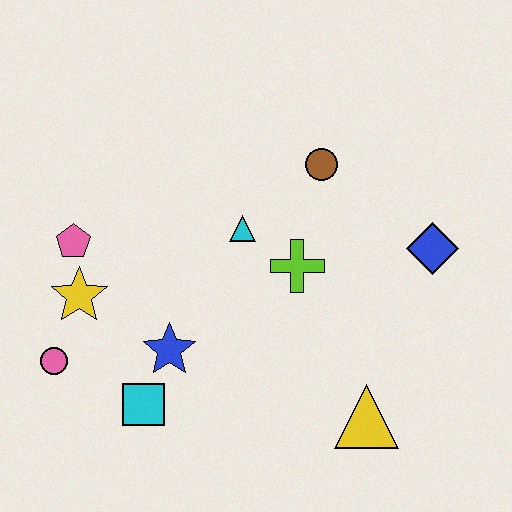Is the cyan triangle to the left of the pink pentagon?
No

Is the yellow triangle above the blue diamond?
No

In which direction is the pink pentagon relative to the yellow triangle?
The pink pentagon is to the left of the yellow triangle.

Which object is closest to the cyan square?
The blue star is closest to the cyan square.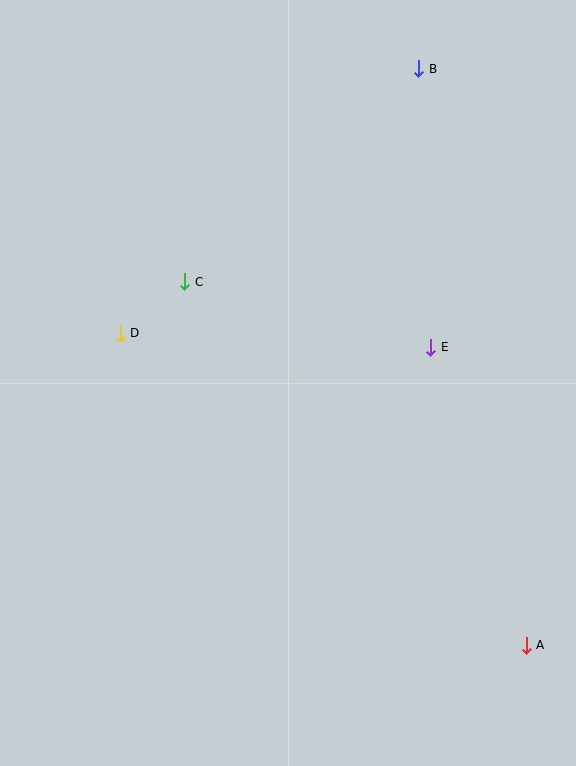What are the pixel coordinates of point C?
Point C is at (185, 282).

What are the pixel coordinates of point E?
Point E is at (431, 347).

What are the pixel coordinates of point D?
Point D is at (120, 333).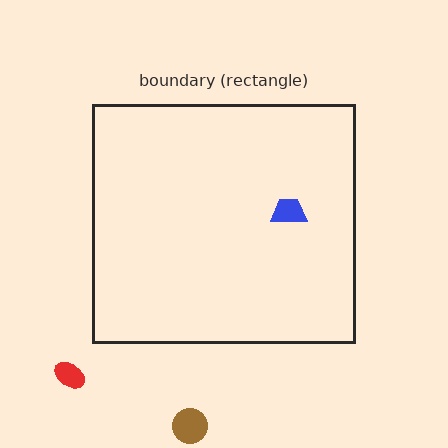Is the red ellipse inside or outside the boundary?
Outside.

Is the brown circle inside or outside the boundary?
Outside.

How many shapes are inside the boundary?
1 inside, 2 outside.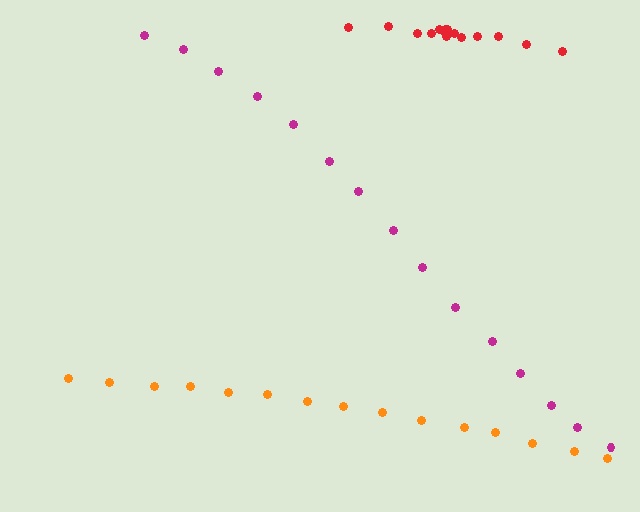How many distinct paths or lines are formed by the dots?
There are 3 distinct paths.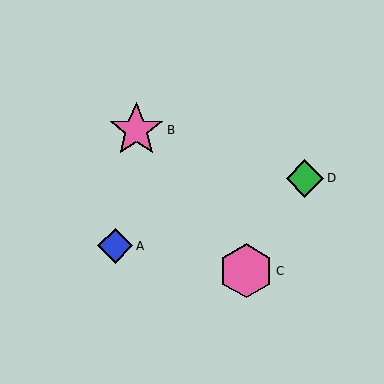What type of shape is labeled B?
Shape B is a pink star.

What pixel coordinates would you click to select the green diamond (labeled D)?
Click at (305, 178) to select the green diamond D.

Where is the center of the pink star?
The center of the pink star is at (136, 130).